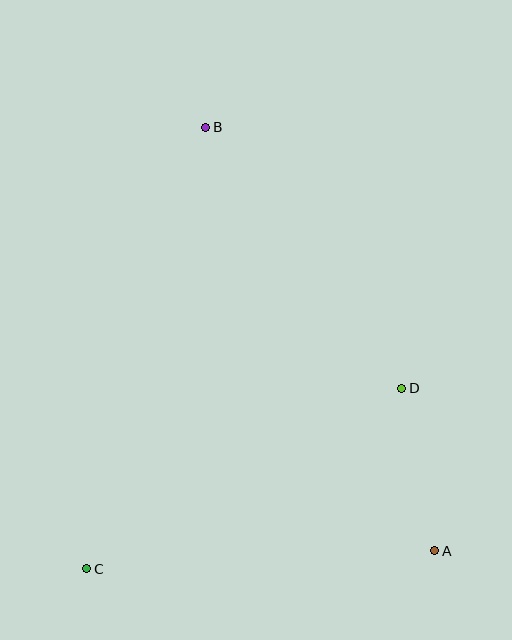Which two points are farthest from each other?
Points A and B are farthest from each other.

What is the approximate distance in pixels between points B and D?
The distance between B and D is approximately 326 pixels.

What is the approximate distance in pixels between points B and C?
The distance between B and C is approximately 457 pixels.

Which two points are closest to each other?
Points A and D are closest to each other.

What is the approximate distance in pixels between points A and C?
The distance between A and C is approximately 349 pixels.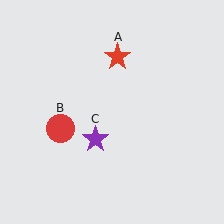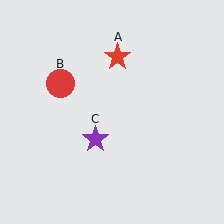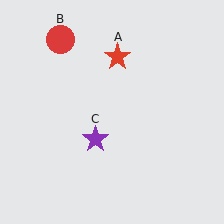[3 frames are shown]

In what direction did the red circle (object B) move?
The red circle (object B) moved up.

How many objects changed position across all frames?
1 object changed position: red circle (object B).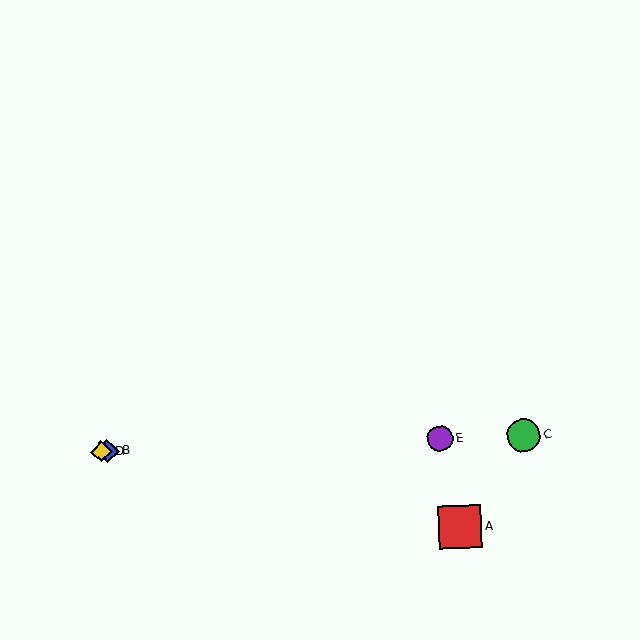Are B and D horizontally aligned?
Yes, both are at y≈451.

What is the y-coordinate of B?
Object B is at y≈451.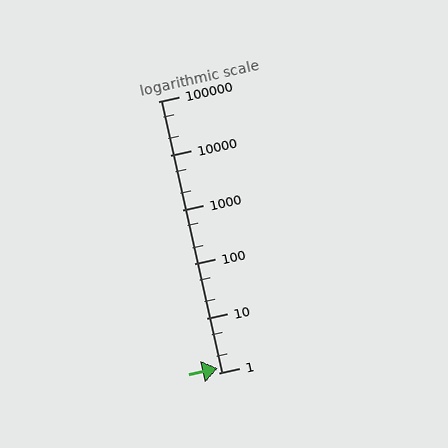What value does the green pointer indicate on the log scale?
The pointer indicates approximately 1.2.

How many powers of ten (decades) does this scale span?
The scale spans 5 decades, from 1 to 100000.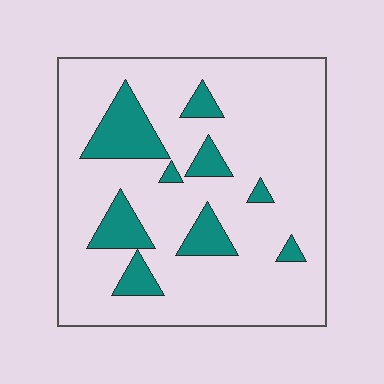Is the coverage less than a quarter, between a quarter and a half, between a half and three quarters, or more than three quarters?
Less than a quarter.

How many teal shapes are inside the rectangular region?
9.